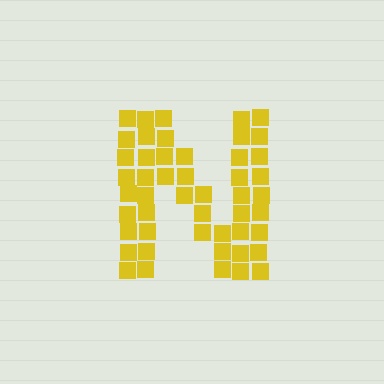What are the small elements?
The small elements are squares.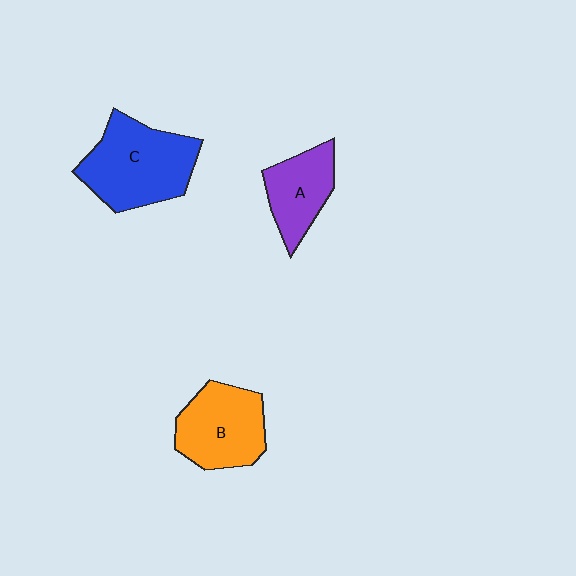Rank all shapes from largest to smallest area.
From largest to smallest: C (blue), B (orange), A (purple).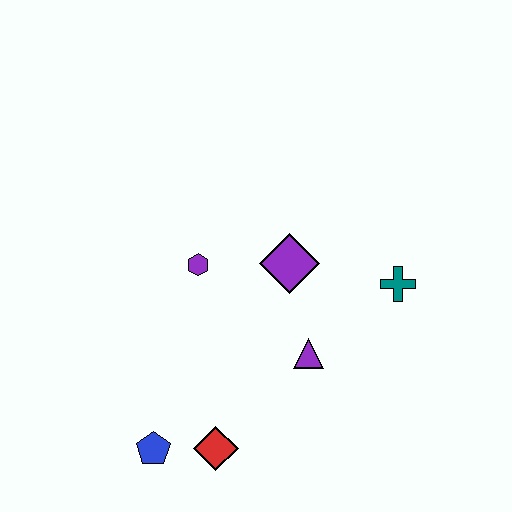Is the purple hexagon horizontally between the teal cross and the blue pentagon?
Yes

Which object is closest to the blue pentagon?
The red diamond is closest to the blue pentagon.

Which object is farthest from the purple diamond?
The blue pentagon is farthest from the purple diamond.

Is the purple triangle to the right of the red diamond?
Yes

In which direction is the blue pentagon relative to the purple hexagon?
The blue pentagon is below the purple hexagon.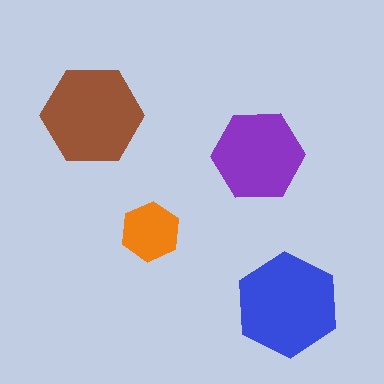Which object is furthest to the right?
The blue hexagon is rightmost.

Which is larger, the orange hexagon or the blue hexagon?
The blue one.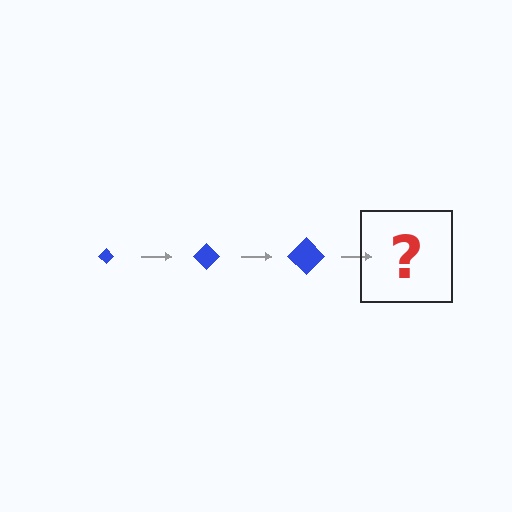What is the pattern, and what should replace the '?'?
The pattern is that the diamond gets progressively larger each step. The '?' should be a blue diamond, larger than the previous one.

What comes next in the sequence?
The next element should be a blue diamond, larger than the previous one.